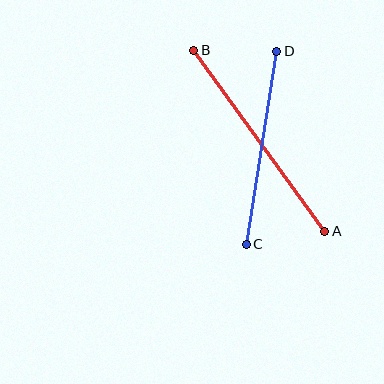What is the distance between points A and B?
The distance is approximately 223 pixels.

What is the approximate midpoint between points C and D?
The midpoint is at approximately (261, 148) pixels.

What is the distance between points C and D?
The distance is approximately 195 pixels.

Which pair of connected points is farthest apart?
Points A and B are farthest apart.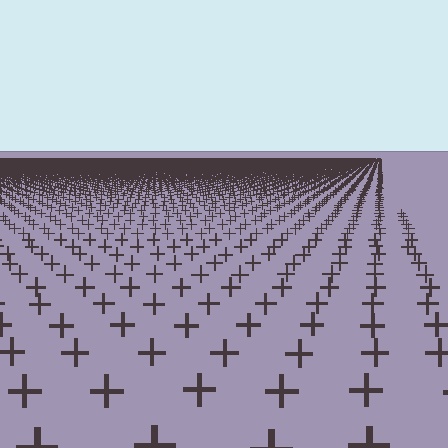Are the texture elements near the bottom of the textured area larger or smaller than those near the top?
Larger. Near the bottom, elements are closer to the viewer and appear at a bigger on-screen size.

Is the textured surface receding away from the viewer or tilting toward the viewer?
The surface is receding away from the viewer. Texture elements get smaller and denser toward the top.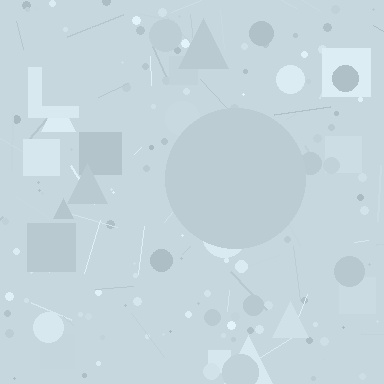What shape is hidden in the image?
A circle is hidden in the image.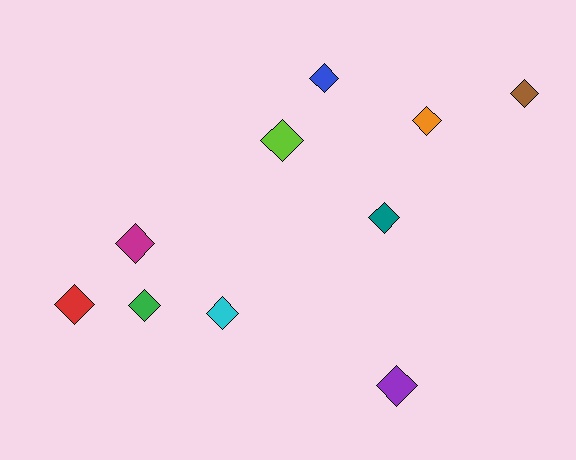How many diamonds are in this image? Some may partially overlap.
There are 10 diamonds.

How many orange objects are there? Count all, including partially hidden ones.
There is 1 orange object.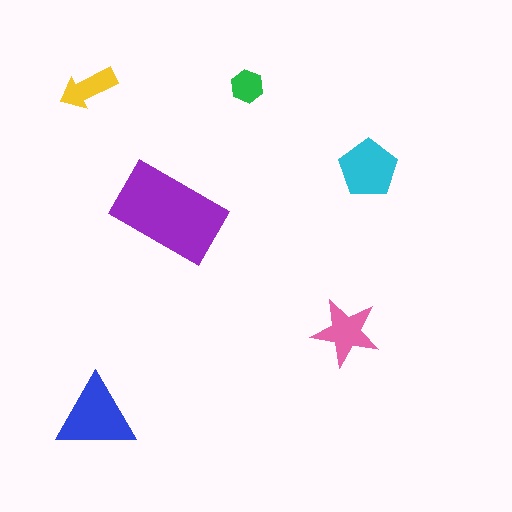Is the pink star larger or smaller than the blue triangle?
Smaller.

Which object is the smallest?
The green hexagon.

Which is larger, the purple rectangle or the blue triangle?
The purple rectangle.